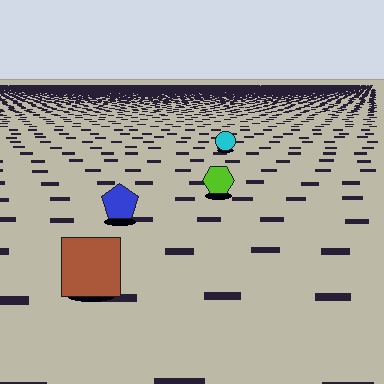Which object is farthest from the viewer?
The cyan circle is farthest from the viewer. It appears smaller and the ground texture around it is denser.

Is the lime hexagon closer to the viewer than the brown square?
No. The brown square is closer — you can tell from the texture gradient: the ground texture is coarser near it.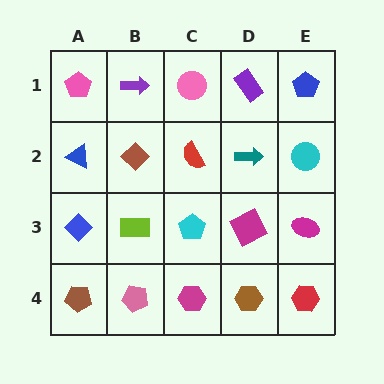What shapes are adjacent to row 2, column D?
A purple rectangle (row 1, column D), a magenta square (row 3, column D), a red semicircle (row 2, column C), a cyan circle (row 2, column E).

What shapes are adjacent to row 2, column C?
A pink circle (row 1, column C), a cyan pentagon (row 3, column C), a brown diamond (row 2, column B), a teal arrow (row 2, column D).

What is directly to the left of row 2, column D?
A red semicircle.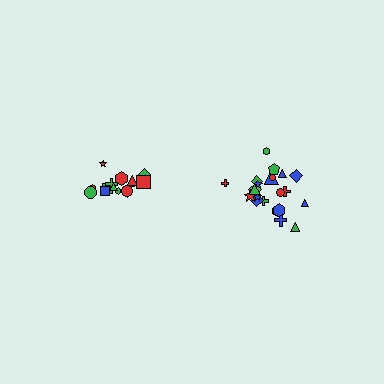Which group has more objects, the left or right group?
The right group.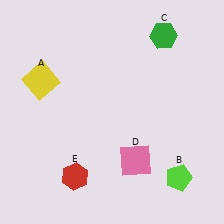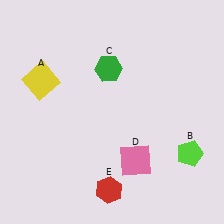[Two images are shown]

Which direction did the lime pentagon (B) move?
The lime pentagon (B) moved up.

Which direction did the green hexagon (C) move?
The green hexagon (C) moved left.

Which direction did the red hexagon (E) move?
The red hexagon (E) moved right.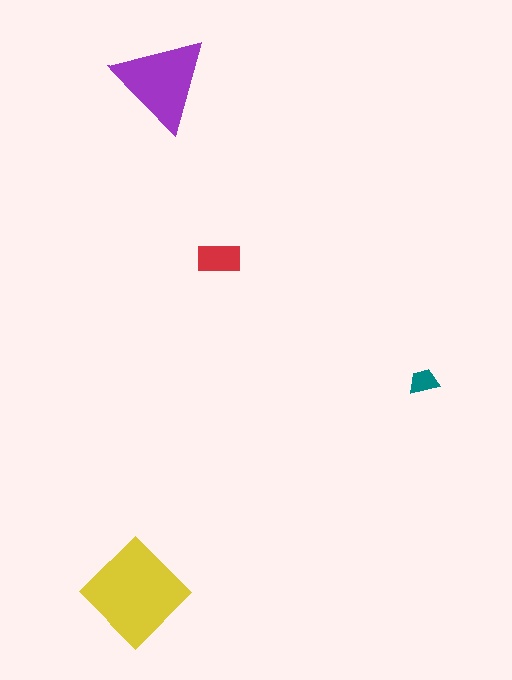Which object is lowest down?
The yellow diamond is bottommost.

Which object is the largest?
The yellow diamond.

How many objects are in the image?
There are 4 objects in the image.